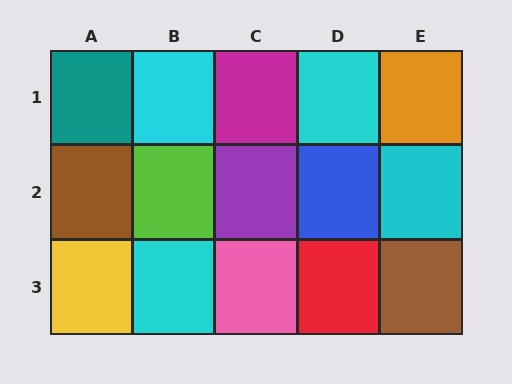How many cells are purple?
1 cell is purple.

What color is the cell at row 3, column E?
Brown.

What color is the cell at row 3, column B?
Cyan.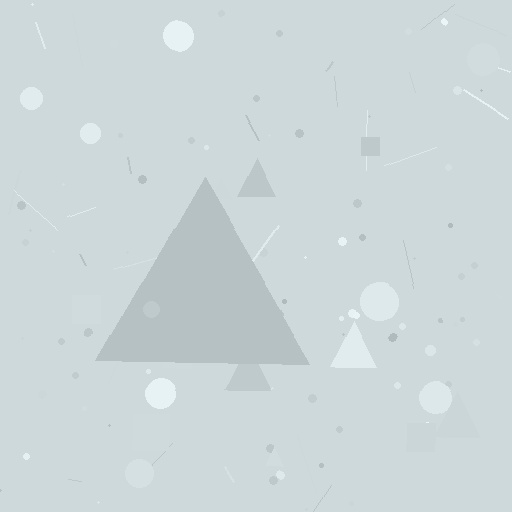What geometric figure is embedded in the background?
A triangle is embedded in the background.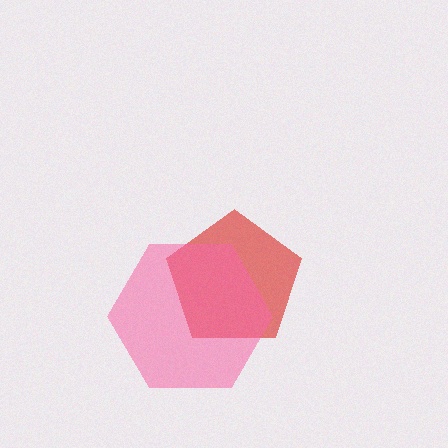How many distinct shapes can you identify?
There are 2 distinct shapes: a red pentagon, a pink hexagon.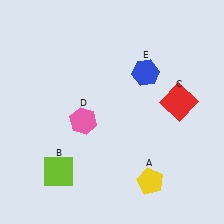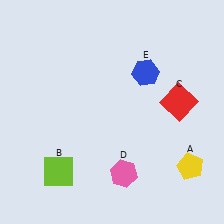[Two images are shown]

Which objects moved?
The objects that moved are: the yellow pentagon (A), the pink hexagon (D).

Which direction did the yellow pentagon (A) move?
The yellow pentagon (A) moved right.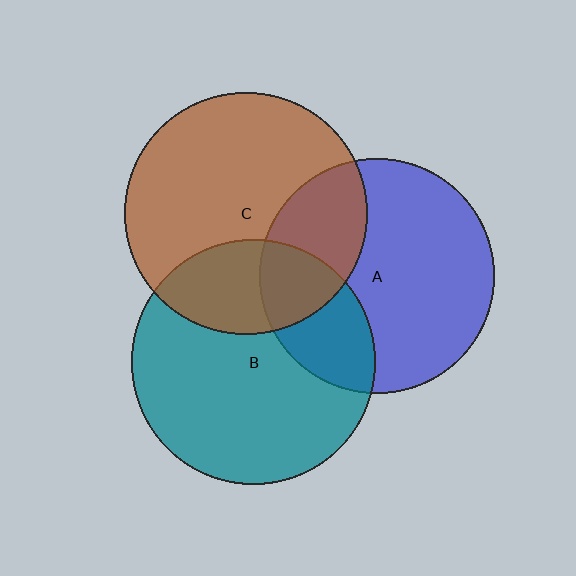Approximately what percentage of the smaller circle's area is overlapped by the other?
Approximately 25%.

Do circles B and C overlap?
Yes.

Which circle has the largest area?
Circle B (teal).